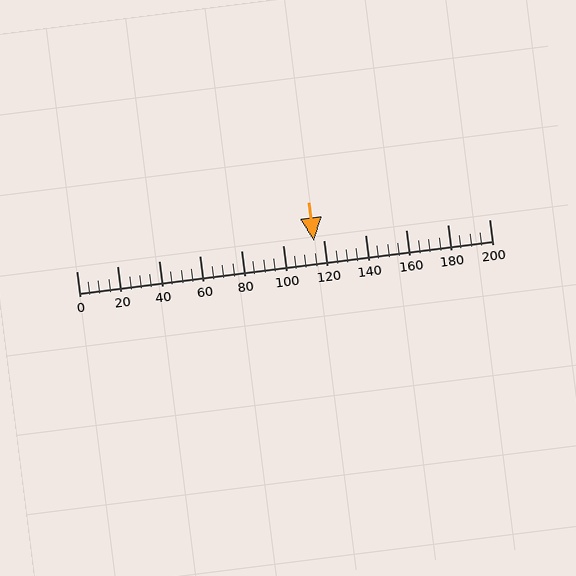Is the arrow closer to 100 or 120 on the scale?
The arrow is closer to 120.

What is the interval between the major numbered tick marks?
The major tick marks are spaced 20 units apart.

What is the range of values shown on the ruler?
The ruler shows values from 0 to 200.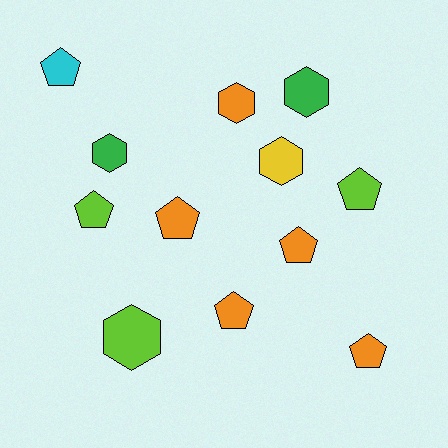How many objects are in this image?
There are 12 objects.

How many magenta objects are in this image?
There are no magenta objects.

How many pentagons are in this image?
There are 7 pentagons.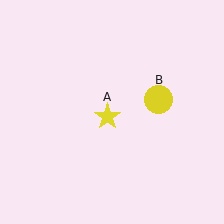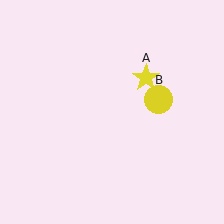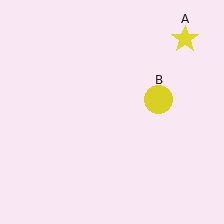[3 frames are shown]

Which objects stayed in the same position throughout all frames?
Yellow circle (object B) remained stationary.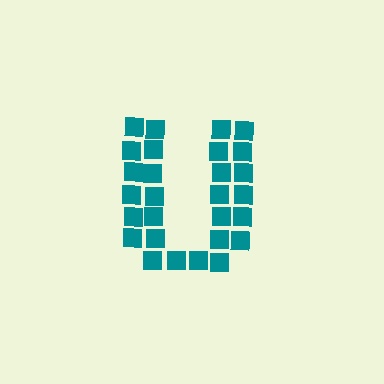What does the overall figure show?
The overall figure shows the letter U.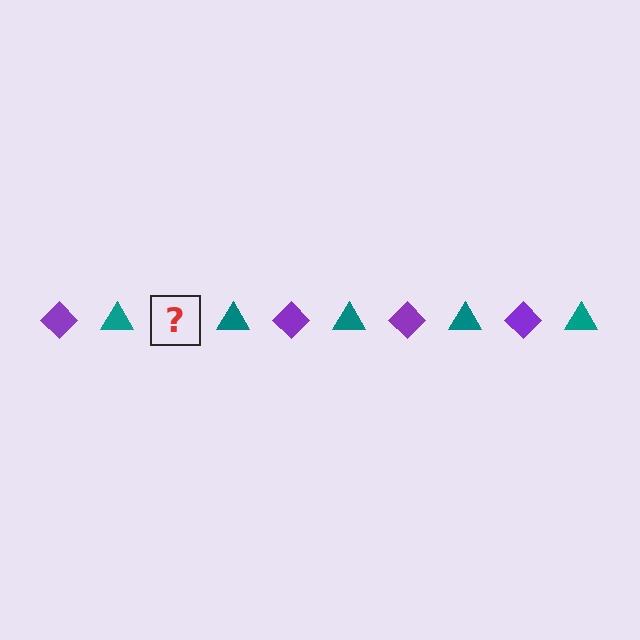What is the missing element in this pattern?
The missing element is a purple diamond.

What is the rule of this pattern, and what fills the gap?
The rule is that the pattern alternates between purple diamond and teal triangle. The gap should be filled with a purple diamond.